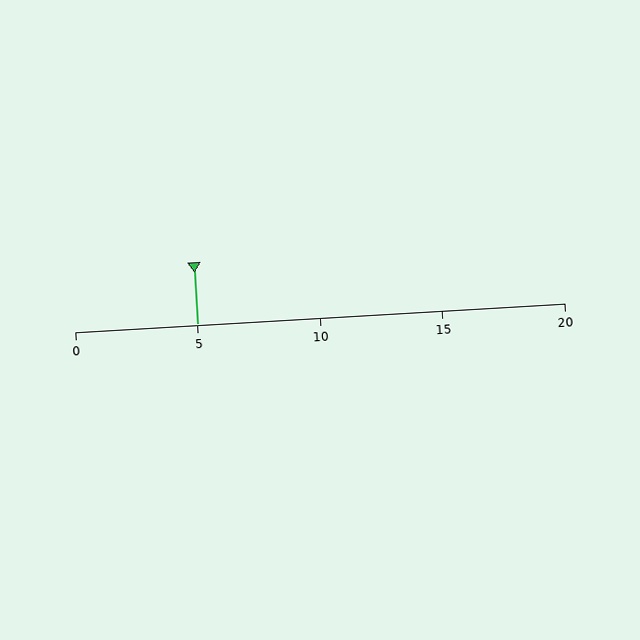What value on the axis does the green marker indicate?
The marker indicates approximately 5.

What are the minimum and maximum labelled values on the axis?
The axis runs from 0 to 20.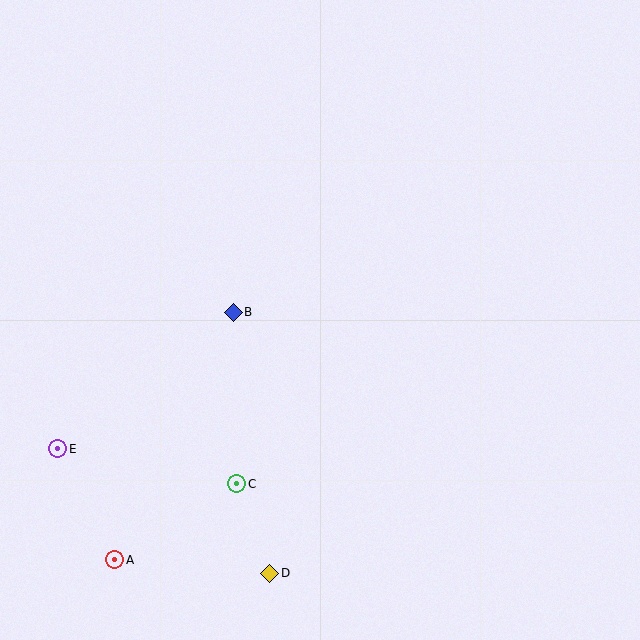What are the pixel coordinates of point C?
Point C is at (237, 484).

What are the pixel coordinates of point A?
Point A is at (115, 560).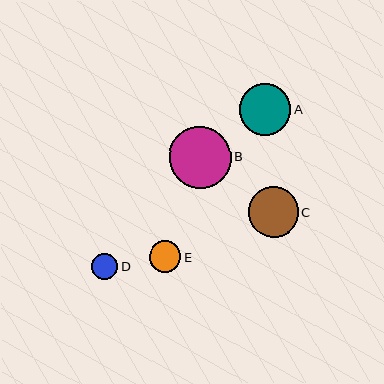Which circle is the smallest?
Circle D is the smallest with a size of approximately 26 pixels.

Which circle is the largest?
Circle B is the largest with a size of approximately 62 pixels.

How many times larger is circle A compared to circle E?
Circle A is approximately 1.6 times the size of circle E.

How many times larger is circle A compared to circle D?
Circle A is approximately 2.0 times the size of circle D.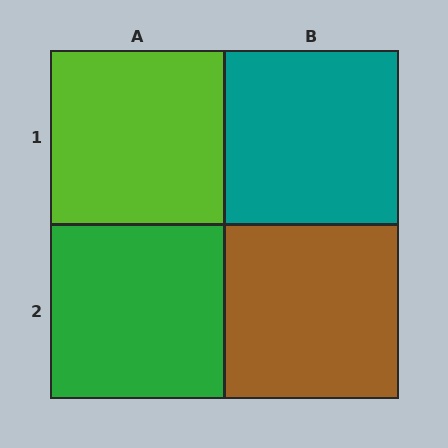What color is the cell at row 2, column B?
Brown.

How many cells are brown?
1 cell is brown.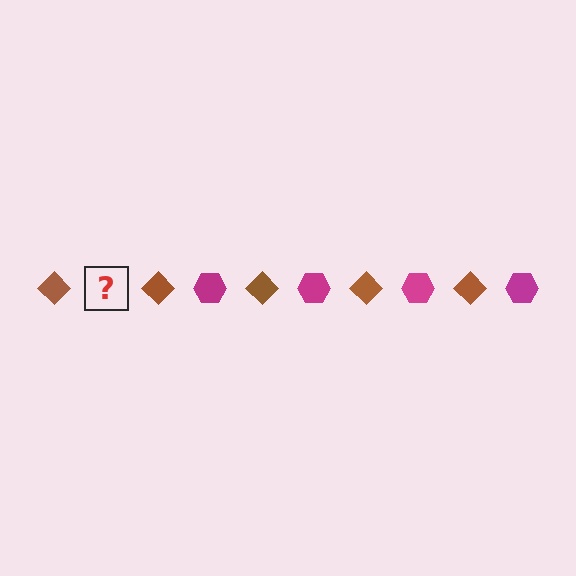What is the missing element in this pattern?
The missing element is a magenta hexagon.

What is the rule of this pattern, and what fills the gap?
The rule is that the pattern alternates between brown diamond and magenta hexagon. The gap should be filled with a magenta hexagon.